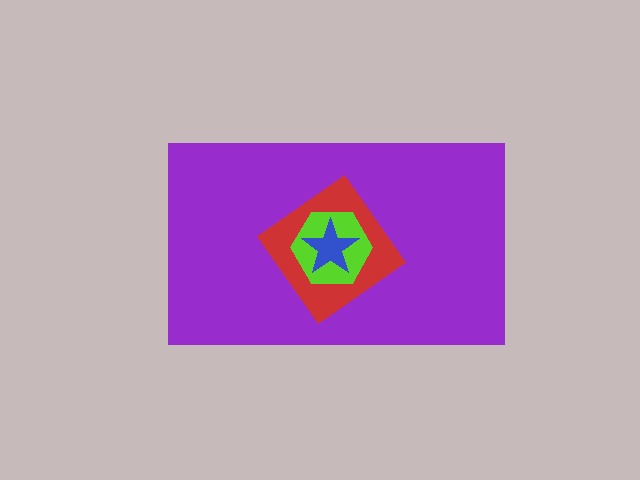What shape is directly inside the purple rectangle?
The red diamond.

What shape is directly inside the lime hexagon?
The blue star.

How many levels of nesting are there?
4.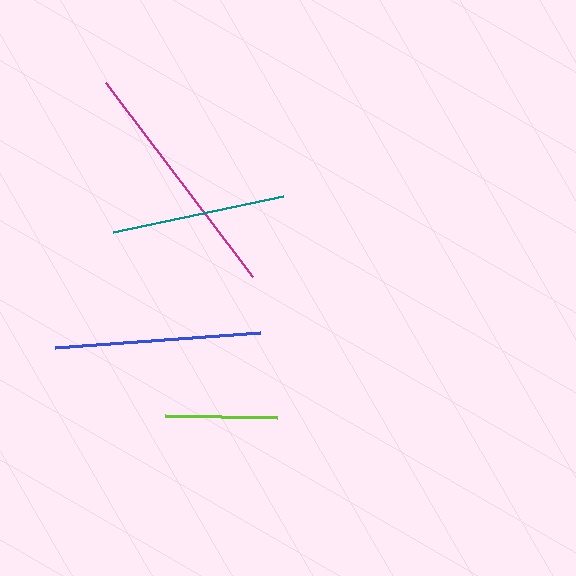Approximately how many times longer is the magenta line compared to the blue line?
The magenta line is approximately 1.2 times the length of the blue line.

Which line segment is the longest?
The magenta line is the longest at approximately 244 pixels.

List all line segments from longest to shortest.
From longest to shortest: magenta, blue, teal, lime.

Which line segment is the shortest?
The lime line is the shortest at approximately 112 pixels.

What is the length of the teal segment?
The teal segment is approximately 174 pixels long.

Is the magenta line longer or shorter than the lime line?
The magenta line is longer than the lime line.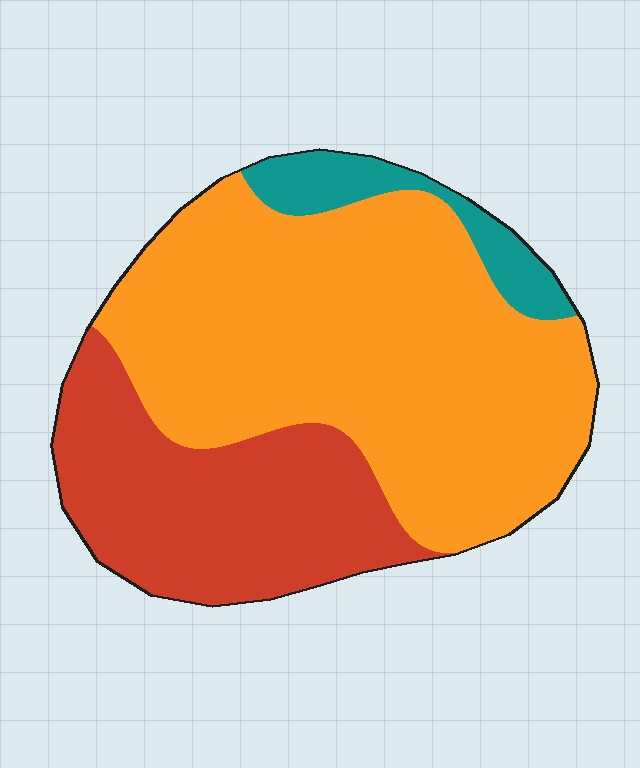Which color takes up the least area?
Teal, at roughly 10%.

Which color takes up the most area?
Orange, at roughly 60%.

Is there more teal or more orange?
Orange.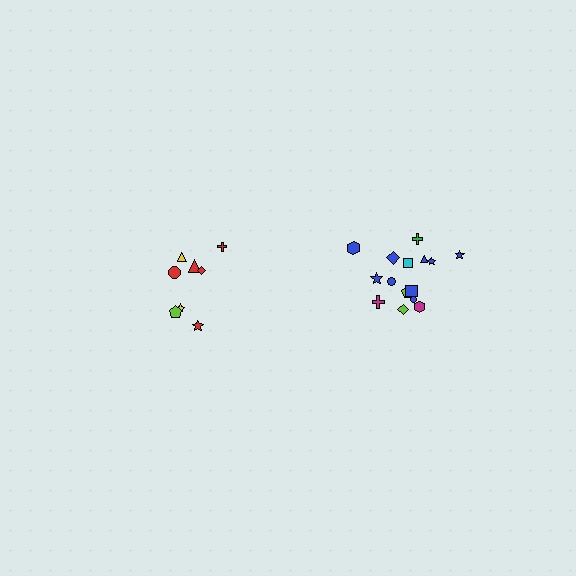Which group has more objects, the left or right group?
The right group.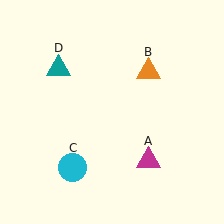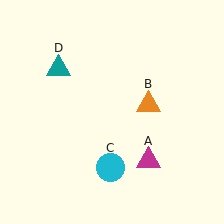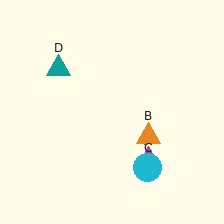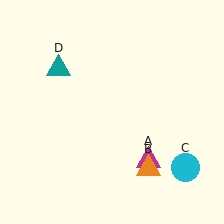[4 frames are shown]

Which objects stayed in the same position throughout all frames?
Magenta triangle (object A) and teal triangle (object D) remained stationary.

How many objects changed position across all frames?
2 objects changed position: orange triangle (object B), cyan circle (object C).